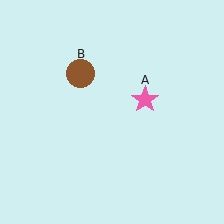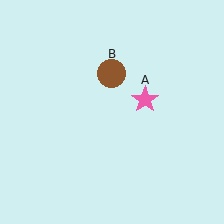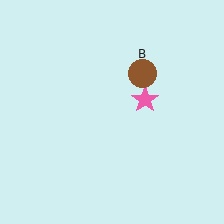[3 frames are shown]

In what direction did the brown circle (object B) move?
The brown circle (object B) moved right.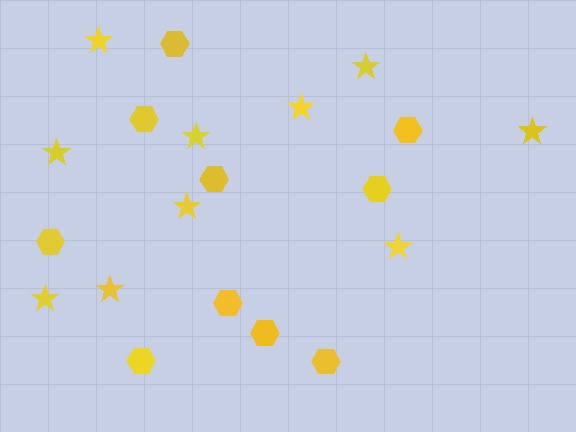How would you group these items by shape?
There are 2 groups: one group of stars (10) and one group of hexagons (10).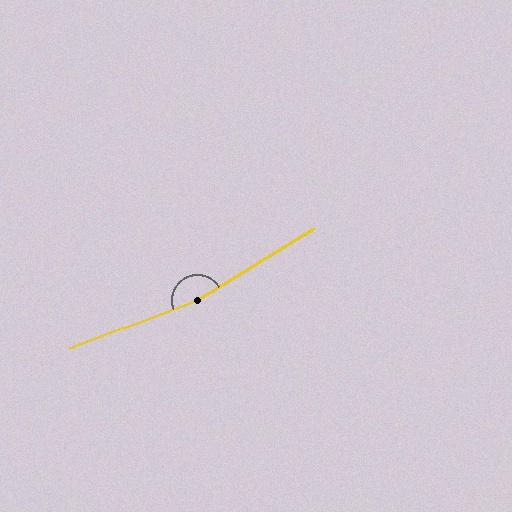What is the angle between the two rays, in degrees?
Approximately 170 degrees.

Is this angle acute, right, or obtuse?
It is obtuse.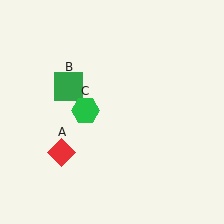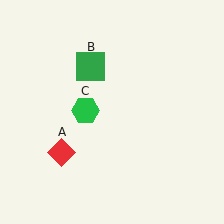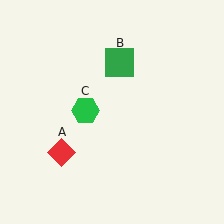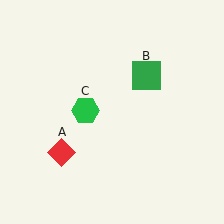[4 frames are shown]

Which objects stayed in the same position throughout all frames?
Red diamond (object A) and green hexagon (object C) remained stationary.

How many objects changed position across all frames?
1 object changed position: green square (object B).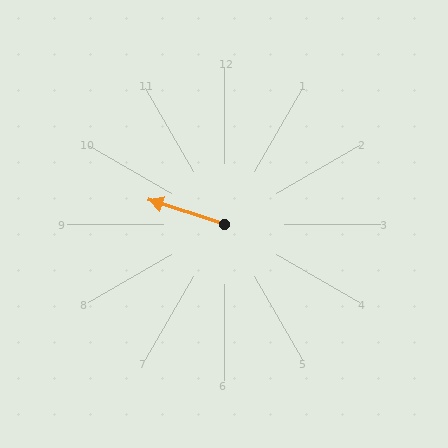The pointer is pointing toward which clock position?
Roughly 10 o'clock.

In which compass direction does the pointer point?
West.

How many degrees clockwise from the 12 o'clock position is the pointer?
Approximately 288 degrees.